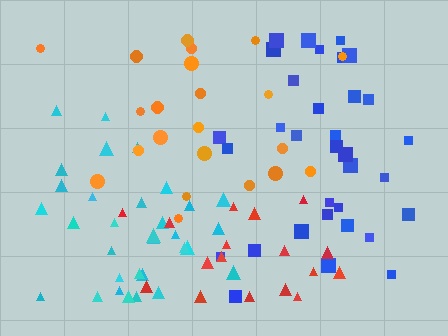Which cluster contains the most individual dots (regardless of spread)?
Blue (33).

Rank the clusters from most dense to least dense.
cyan, blue, red, orange.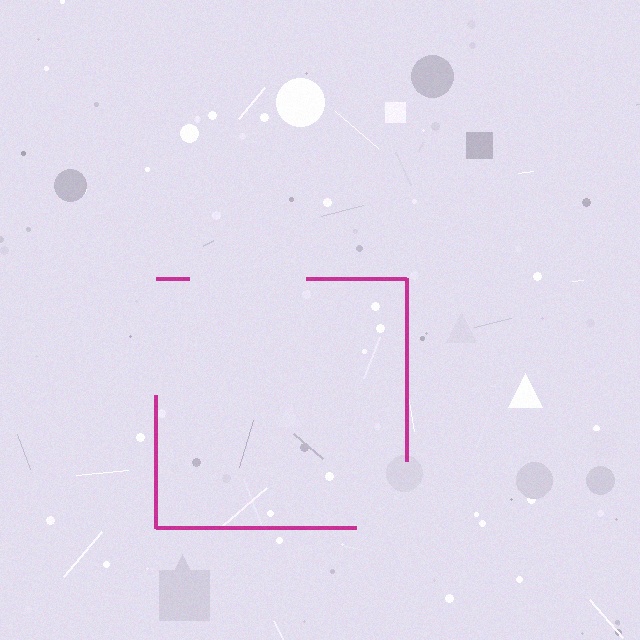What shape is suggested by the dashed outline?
The dashed outline suggests a square.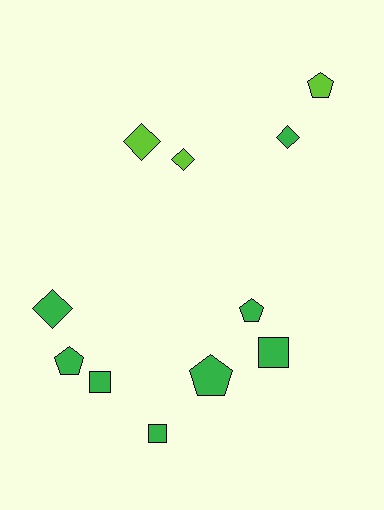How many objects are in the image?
There are 11 objects.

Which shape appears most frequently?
Diamond, with 4 objects.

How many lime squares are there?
There are no lime squares.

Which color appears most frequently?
Green, with 8 objects.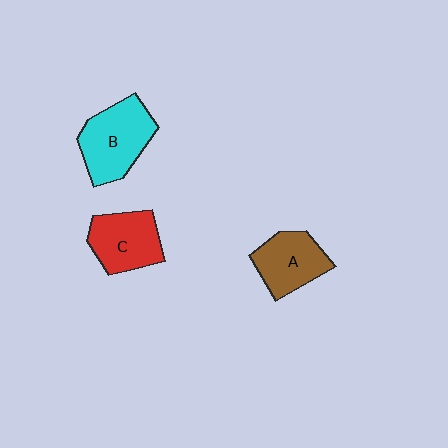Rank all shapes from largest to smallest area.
From largest to smallest: B (cyan), C (red), A (brown).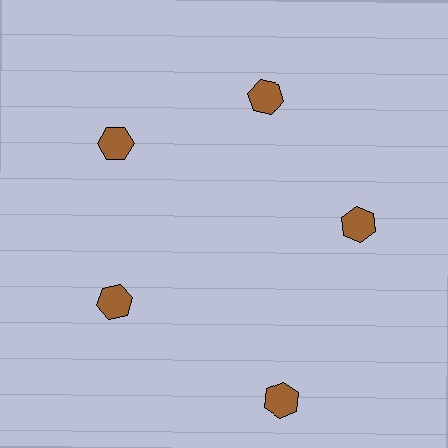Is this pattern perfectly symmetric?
No. The 5 brown hexagons are arranged in a ring, but one element near the 5 o'clock position is pushed outward from the center, breaking the 5-fold rotational symmetry.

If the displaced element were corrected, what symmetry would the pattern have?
It would have 5-fold rotational symmetry — the pattern would map onto itself every 72 degrees.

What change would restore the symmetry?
The symmetry would be restored by moving it inward, back onto the ring so that all 5 hexagons sit at equal angles and equal distance from the center.